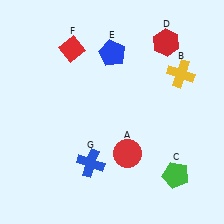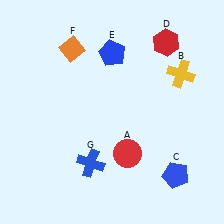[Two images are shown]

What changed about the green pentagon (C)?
In Image 1, C is green. In Image 2, it changed to blue.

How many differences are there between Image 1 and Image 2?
There are 2 differences between the two images.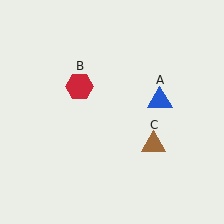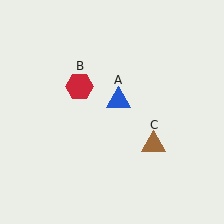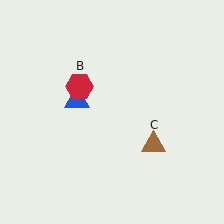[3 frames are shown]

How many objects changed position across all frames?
1 object changed position: blue triangle (object A).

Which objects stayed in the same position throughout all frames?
Red hexagon (object B) and brown triangle (object C) remained stationary.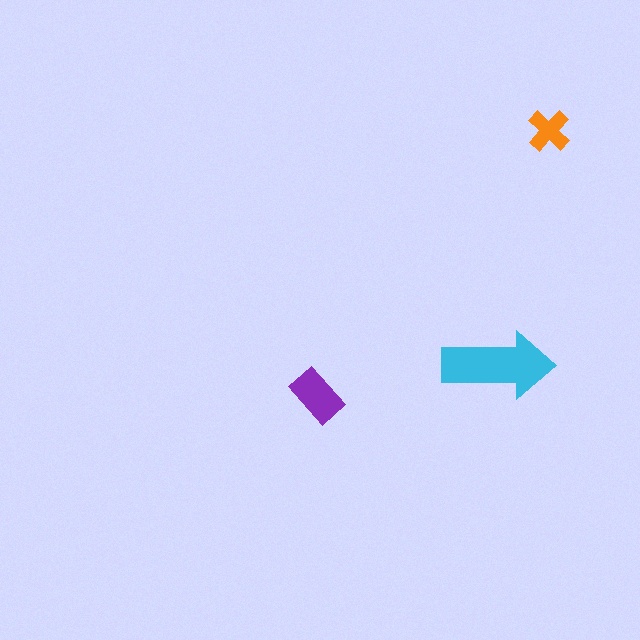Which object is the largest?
The cyan arrow.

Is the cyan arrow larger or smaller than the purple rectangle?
Larger.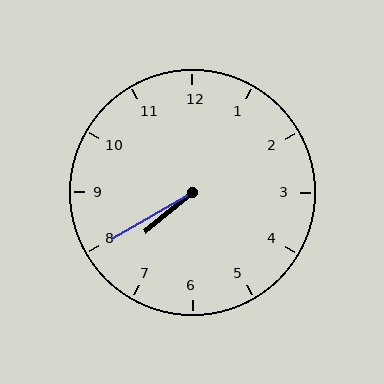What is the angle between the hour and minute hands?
Approximately 10 degrees.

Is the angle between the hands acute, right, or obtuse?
It is acute.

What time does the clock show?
7:40.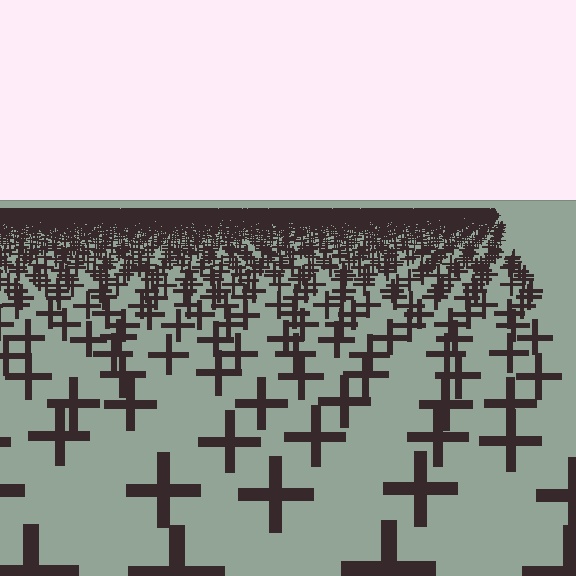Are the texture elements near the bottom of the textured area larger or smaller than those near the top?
Larger. Near the bottom, elements are closer to the viewer and appear at a bigger on-screen size.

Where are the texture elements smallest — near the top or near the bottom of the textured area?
Near the top.